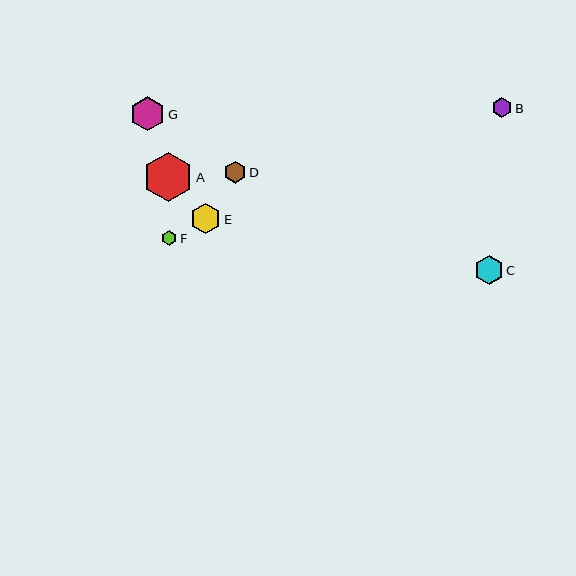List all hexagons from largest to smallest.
From largest to smallest: A, G, E, C, D, B, F.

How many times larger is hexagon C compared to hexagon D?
Hexagon C is approximately 1.3 times the size of hexagon D.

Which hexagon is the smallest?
Hexagon F is the smallest with a size of approximately 15 pixels.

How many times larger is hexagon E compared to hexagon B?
Hexagon E is approximately 1.5 times the size of hexagon B.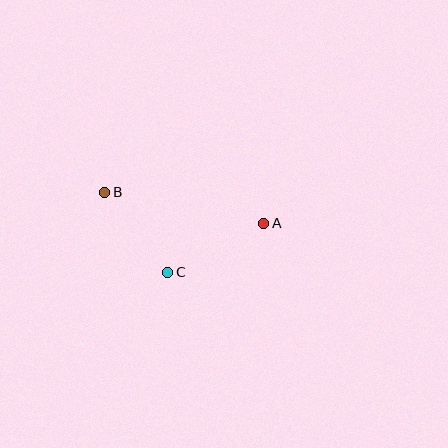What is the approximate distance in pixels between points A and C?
The distance between A and C is approximately 108 pixels.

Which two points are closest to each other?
Points B and C are closest to each other.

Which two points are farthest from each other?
Points A and B are farthest from each other.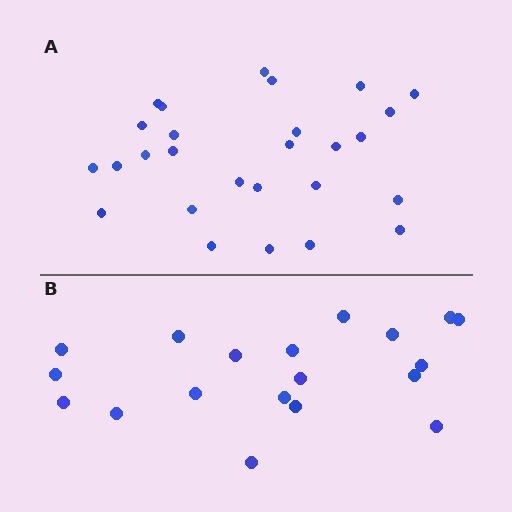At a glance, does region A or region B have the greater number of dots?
Region A (the top region) has more dots.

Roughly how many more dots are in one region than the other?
Region A has roughly 8 or so more dots than region B.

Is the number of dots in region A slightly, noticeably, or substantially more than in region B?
Region A has noticeably more, but not dramatically so. The ratio is roughly 1.4 to 1.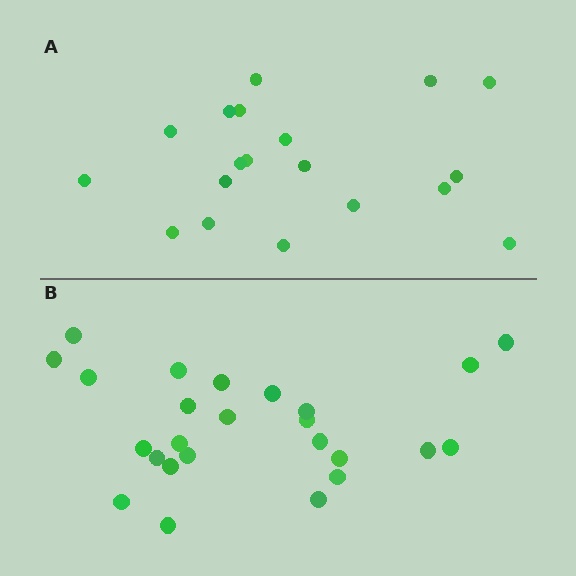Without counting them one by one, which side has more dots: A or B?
Region B (the bottom region) has more dots.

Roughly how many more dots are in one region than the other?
Region B has about 6 more dots than region A.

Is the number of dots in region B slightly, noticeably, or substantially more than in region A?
Region B has noticeably more, but not dramatically so. The ratio is roughly 1.3 to 1.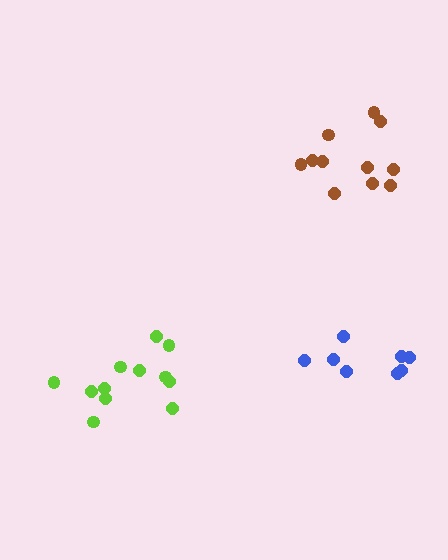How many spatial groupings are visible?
There are 3 spatial groupings.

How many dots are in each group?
Group 1: 12 dots, Group 2: 11 dots, Group 3: 8 dots (31 total).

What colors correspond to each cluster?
The clusters are colored: lime, brown, blue.